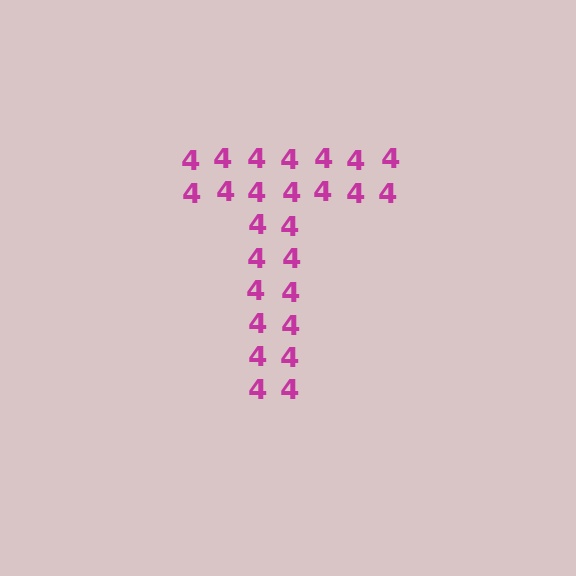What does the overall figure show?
The overall figure shows the letter T.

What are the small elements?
The small elements are digit 4's.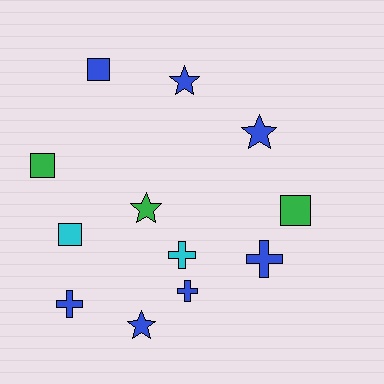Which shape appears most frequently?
Star, with 4 objects.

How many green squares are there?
There are 2 green squares.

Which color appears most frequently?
Blue, with 7 objects.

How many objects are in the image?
There are 12 objects.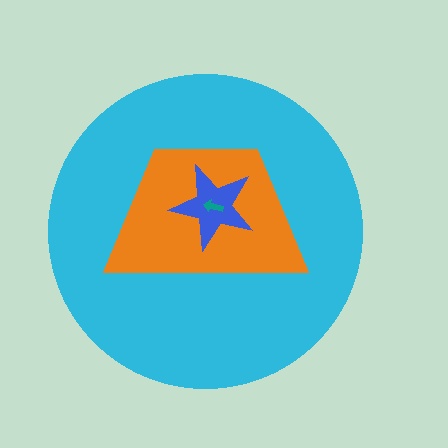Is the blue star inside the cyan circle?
Yes.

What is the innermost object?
The teal arrow.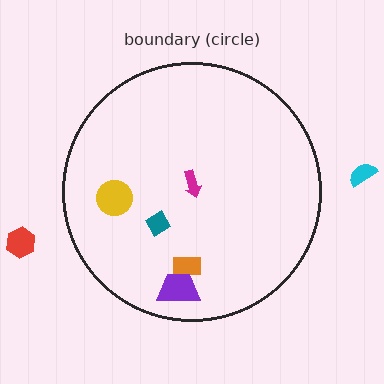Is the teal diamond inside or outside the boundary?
Inside.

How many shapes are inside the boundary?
5 inside, 2 outside.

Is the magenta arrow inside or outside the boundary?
Inside.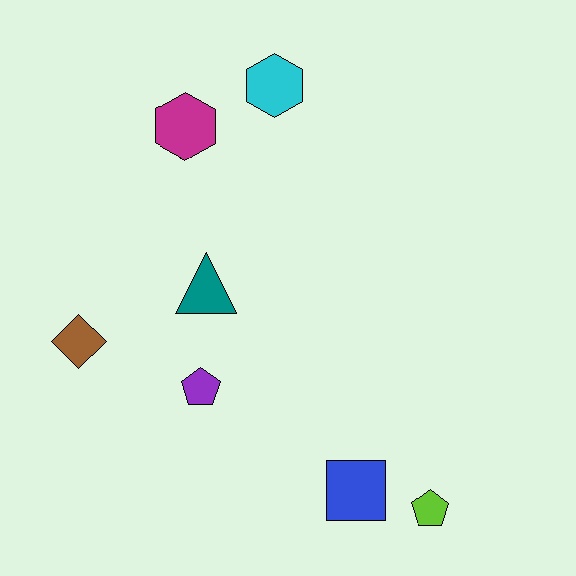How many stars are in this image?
There are no stars.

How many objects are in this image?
There are 7 objects.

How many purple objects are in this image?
There is 1 purple object.